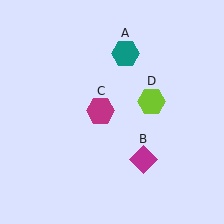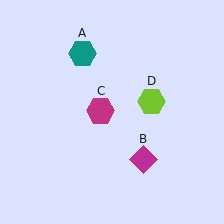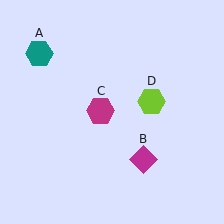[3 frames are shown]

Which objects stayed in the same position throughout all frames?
Magenta diamond (object B) and magenta hexagon (object C) and lime hexagon (object D) remained stationary.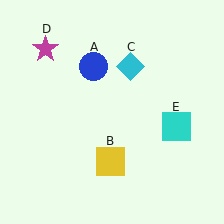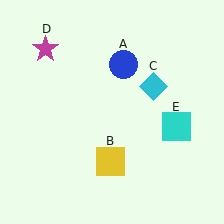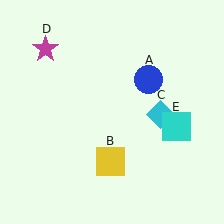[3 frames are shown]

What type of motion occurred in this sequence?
The blue circle (object A), cyan diamond (object C) rotated clockwise around the center of the scene.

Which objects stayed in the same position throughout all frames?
Yellow square (object B) and magenta star (object D) and cyan square (object E) remained stationary.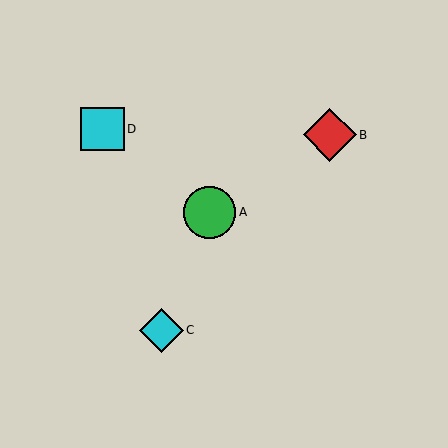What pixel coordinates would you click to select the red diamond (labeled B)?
Click at (330, 135) to select the red diamond B.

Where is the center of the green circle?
The center of the green circle is at (210, 212).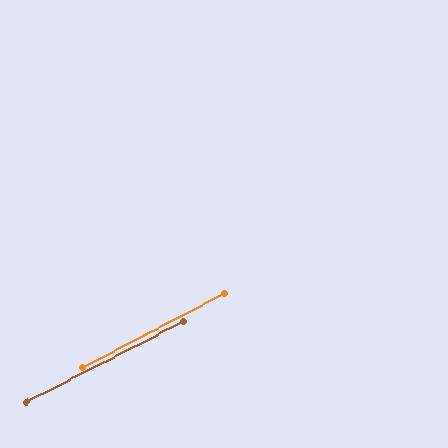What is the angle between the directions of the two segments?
Approximately 1 degree.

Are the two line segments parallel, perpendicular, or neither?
Parallel — their directions differ by only 0.6°.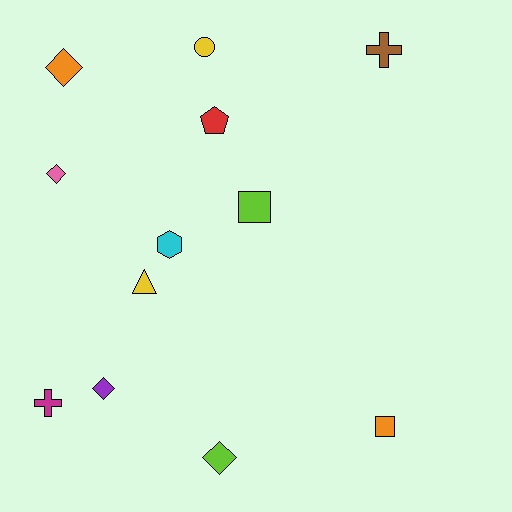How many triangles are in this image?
There is 1 triangle.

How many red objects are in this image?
There is 1 red object.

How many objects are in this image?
There are 12 objects.